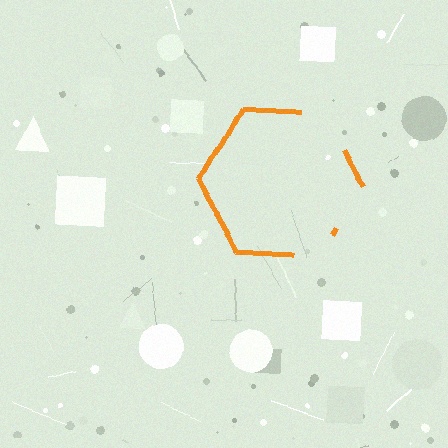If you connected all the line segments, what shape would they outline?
They would outline a hexagon.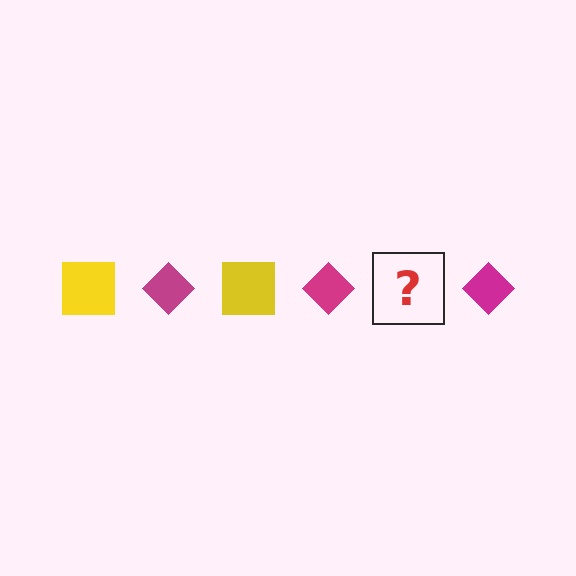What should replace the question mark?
The question mark should be replaced with a yellow square.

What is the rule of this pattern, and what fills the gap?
The rule is that the pattern alternates between yellow square and magenta diamond. The gap should be filled with a yellow square.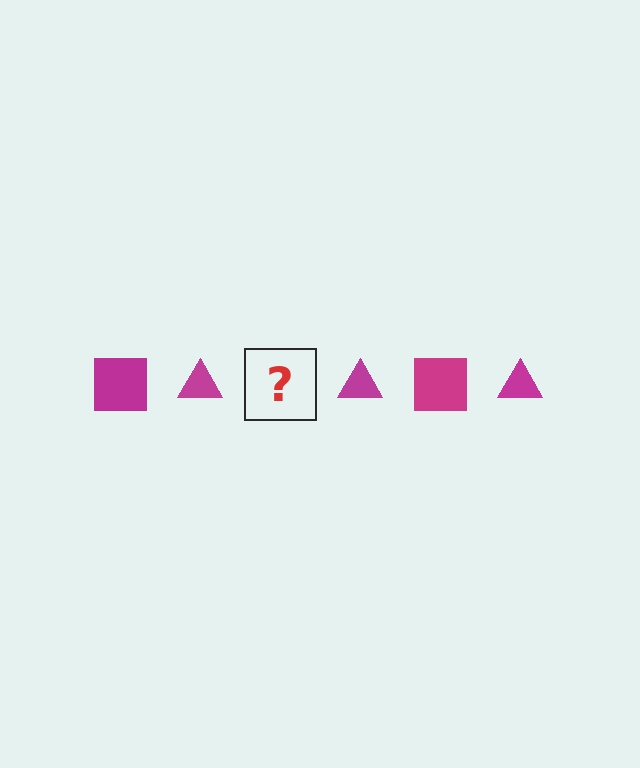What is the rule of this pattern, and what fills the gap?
The rule is that the pattern cycles through square, triangle shapes in magenta. The gap should be filled with a magenta square.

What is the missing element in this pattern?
The missing element is a magenta square.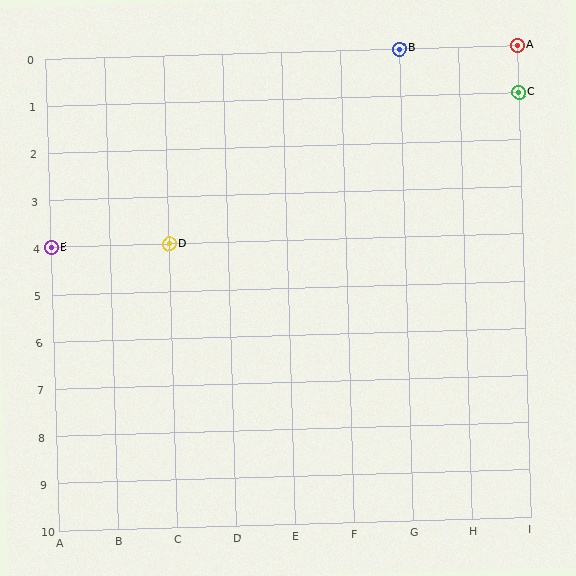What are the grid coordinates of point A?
Point A is at grid coordinates (I, 0).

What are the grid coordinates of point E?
Point E is at grid coordinates (A, 4).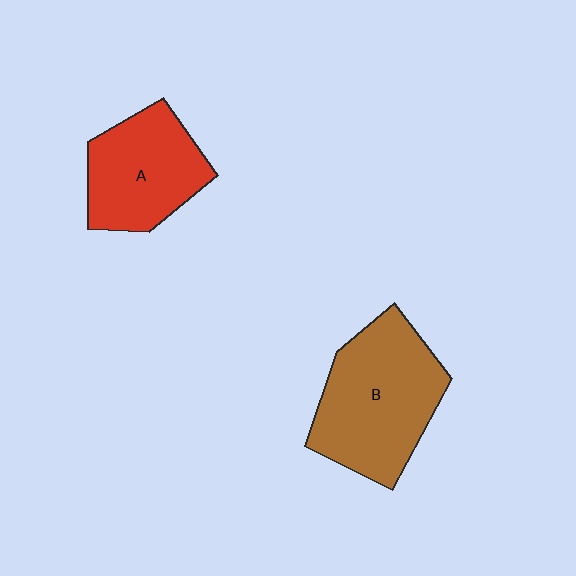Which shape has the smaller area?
Shape A (red).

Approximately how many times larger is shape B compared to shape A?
Approximately 1.3 times.